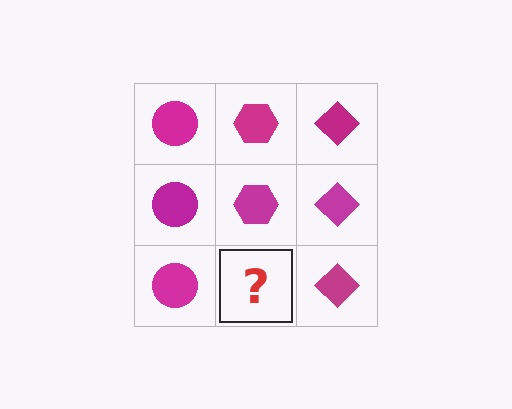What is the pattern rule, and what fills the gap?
The rule is that each column has a consistent shape. The gap should be filled with a magenta hexagon.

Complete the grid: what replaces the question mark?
The question mark should be replaced with a magenta hexagon.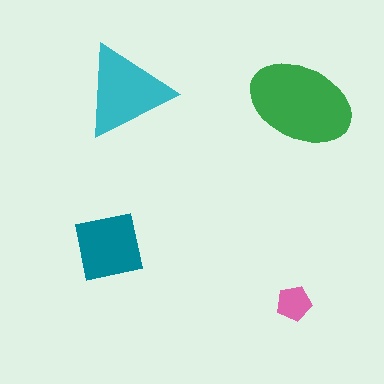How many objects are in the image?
There are 4 objects in the image.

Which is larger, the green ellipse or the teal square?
The green ellipse.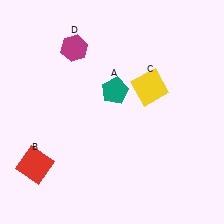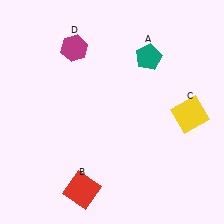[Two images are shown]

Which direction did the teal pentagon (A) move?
The teal pentagon (A) moved right.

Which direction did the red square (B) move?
The red square (B) moved right.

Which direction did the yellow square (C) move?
The yellow square (C) moved right.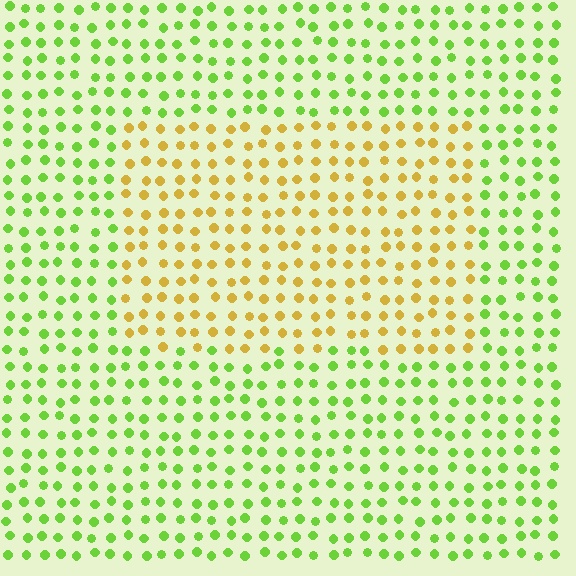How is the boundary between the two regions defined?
The boundary is defined purely by a slight shift in hue (about 53 degrees). Spacing, size, and orientation are identical on both sides.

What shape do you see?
I see a rectangle.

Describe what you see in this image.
The image is filled with small lime elements in a uniform arrangement. A rectangle-shaped region is visible where the elements are tinted to a slightly different hue, forming a subtle color boundary.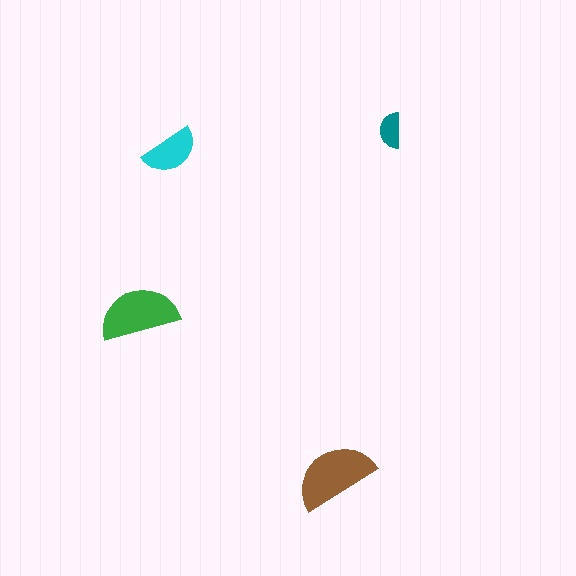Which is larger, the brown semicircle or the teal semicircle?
The brown one.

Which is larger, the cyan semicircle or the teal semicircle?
The cyan one.